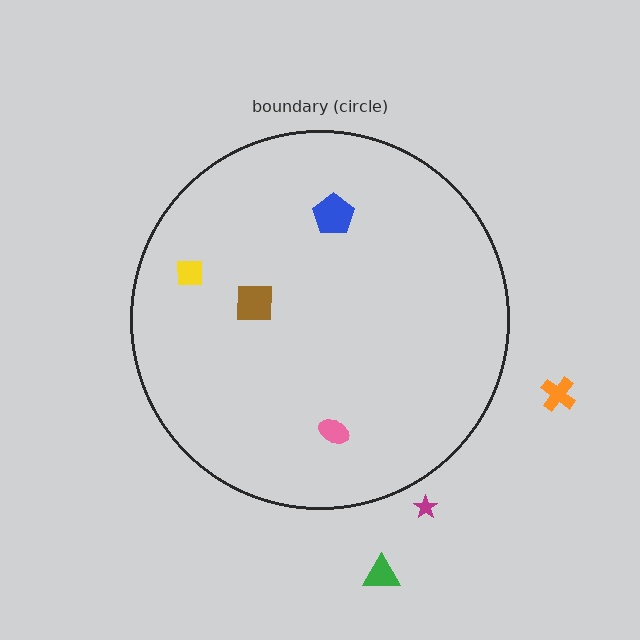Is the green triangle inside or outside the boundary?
Outside.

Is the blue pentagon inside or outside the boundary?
Inside.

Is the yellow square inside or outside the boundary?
Inside.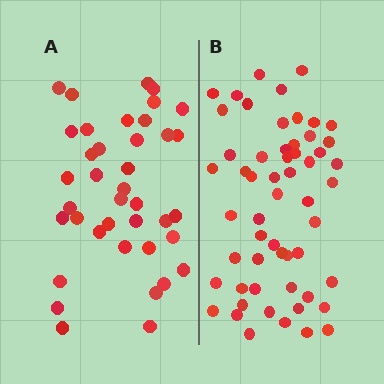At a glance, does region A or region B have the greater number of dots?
Region B (the right region) has more dots.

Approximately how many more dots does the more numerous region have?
Region B has approximately 15 more dots than region A.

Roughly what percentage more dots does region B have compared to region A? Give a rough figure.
About 45% more.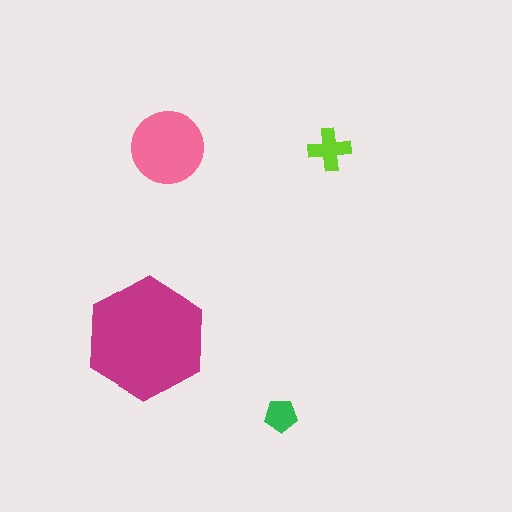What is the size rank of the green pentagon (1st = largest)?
4th.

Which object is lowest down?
The green pentagon is bottommost.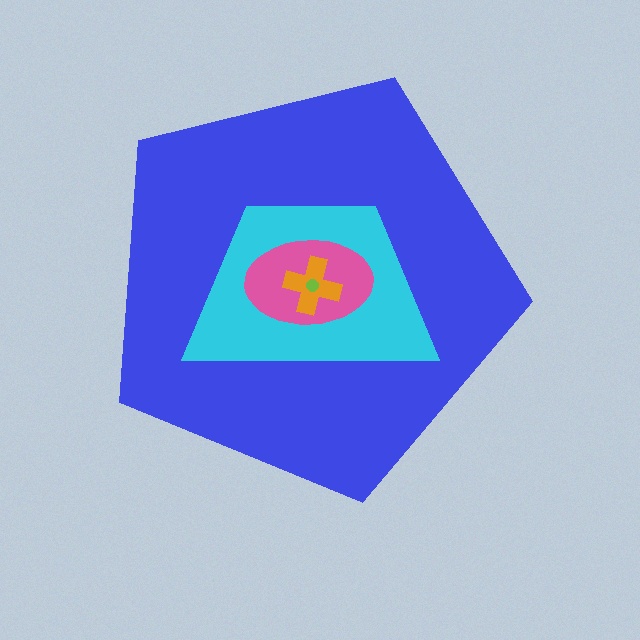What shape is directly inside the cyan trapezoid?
The pink ellipse.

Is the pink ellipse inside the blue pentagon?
Yes.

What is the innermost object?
The lime circle.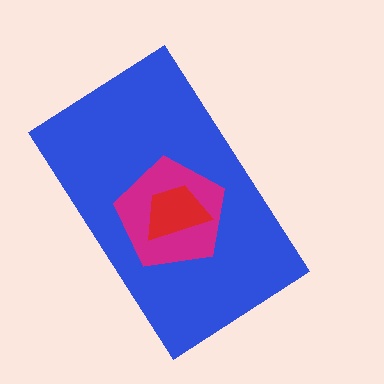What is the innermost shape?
The red trapezoid.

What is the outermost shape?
The blue rectangle.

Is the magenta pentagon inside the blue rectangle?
Yes.